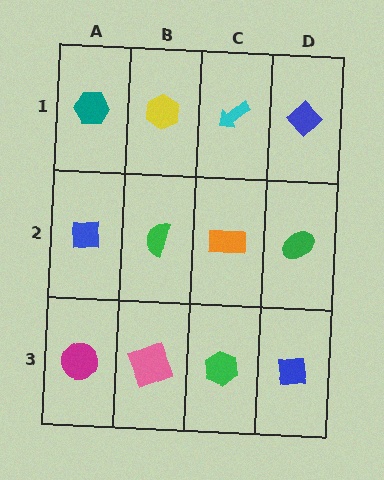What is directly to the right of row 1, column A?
A yellow hexagon.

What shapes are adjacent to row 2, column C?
A cyan arrow (row 1, column C), a green hexagon (row 3, column C), a green semicircle (row 2, column B), a green ellipse (row 2, column D).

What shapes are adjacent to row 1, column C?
An orange rectangle (row 2, column C), a yellow hexagon (row 1, column B), a blue diamond (row 1, column D).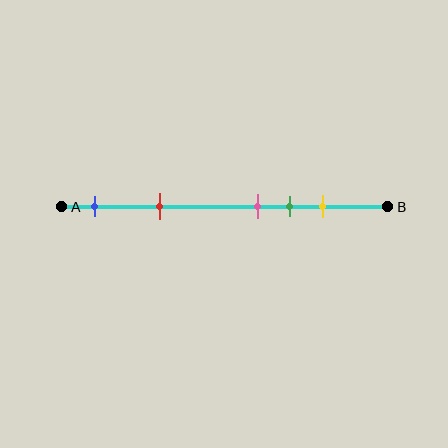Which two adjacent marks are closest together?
The pink and green marks are the closest adjacent pair.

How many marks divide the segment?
There are 5 marks dividing the segment.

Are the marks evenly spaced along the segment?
No, the marks are not evenly spaced.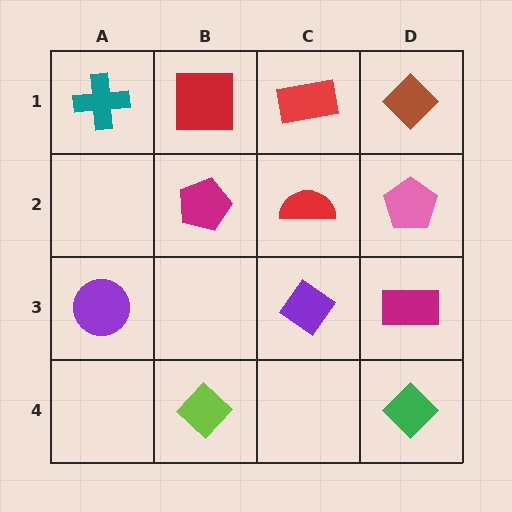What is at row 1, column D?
A brown diamond.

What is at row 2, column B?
A magenta pentagon.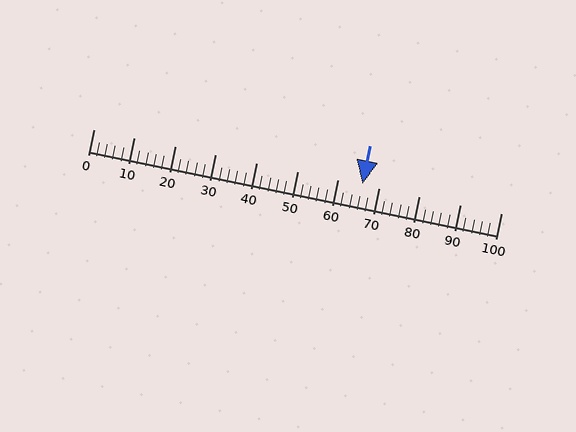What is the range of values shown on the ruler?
The ruler shows values from 0 to 100.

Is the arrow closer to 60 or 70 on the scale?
The arrow is closer to 70.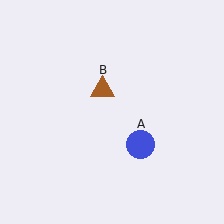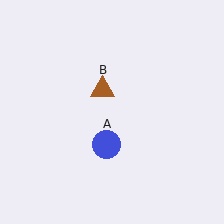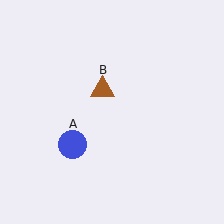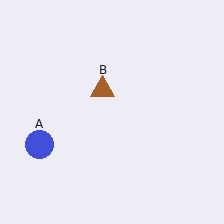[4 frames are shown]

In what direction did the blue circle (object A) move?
The blue circle (object A) moved left.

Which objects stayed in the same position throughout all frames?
Brown triangle (object B) remained stationary.